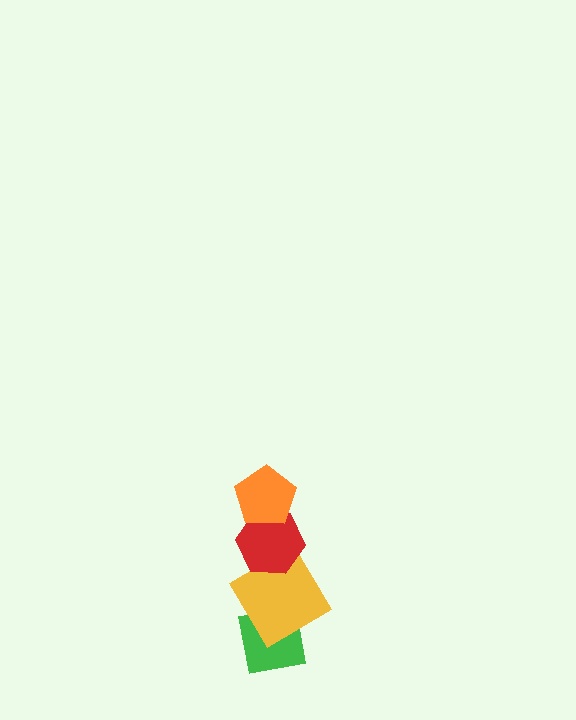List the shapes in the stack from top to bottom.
From top to bottom: the orange pentagon, the red hexagon, the yellow diamond, the green square.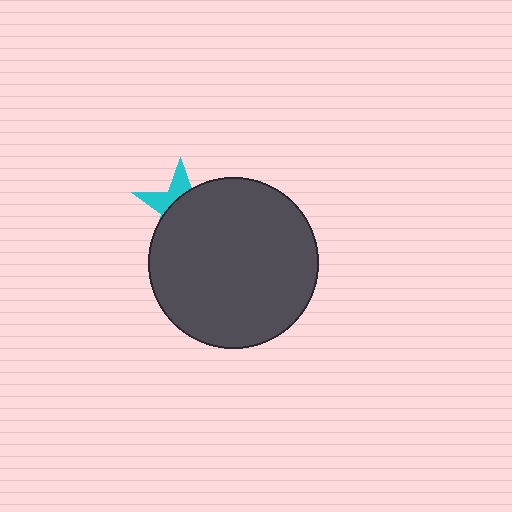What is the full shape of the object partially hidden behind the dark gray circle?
The partially hidden object is a cyan star.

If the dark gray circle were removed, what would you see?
You would see the complete cyan star.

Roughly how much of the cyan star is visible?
A small part of it is visible (roughly 33%).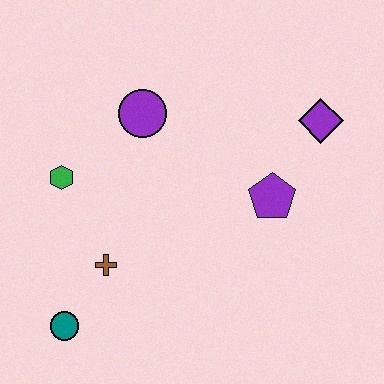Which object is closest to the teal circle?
The brown cross is closest to the teal circle.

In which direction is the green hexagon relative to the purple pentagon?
The green hexagon is to the left of the purple pentagon.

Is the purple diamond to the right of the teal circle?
Yes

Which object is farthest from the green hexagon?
The purple diamond is farthest from the green hexagon.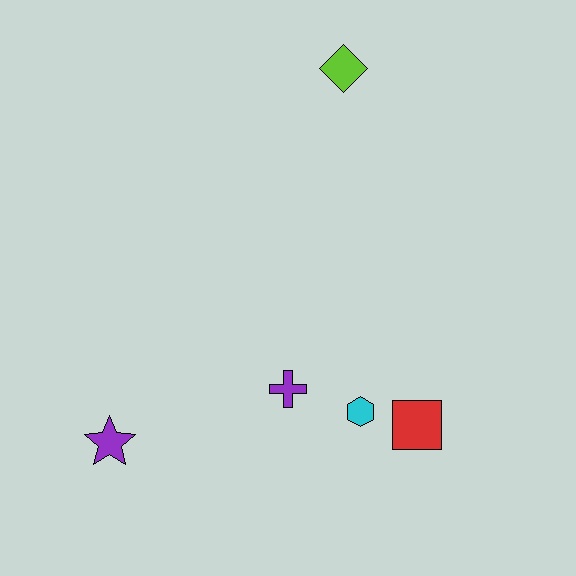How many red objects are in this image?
There is 1 red object.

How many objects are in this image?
There are 5 objects.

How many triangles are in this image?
There are no triangles.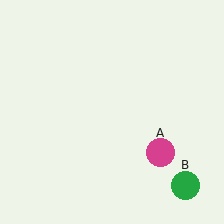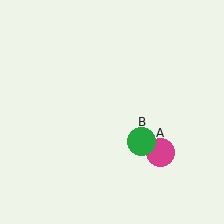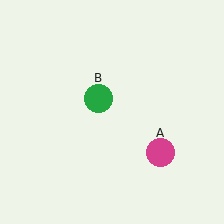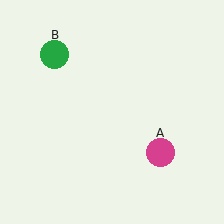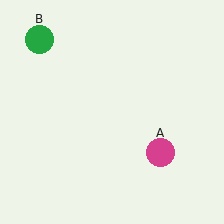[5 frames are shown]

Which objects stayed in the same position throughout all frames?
Magenta circle (object A) remained stationary.